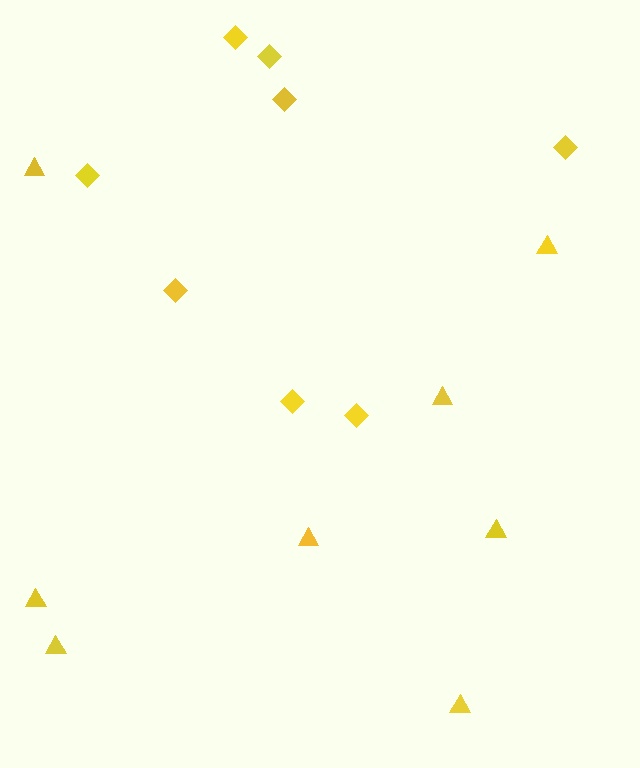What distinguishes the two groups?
There are 2 groups: one group of triangles (8) and one group of diamonds (8).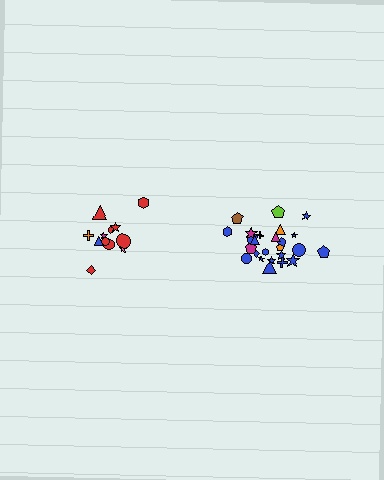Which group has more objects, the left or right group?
The right group.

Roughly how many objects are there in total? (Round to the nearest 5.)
Roughly 35 objects in total.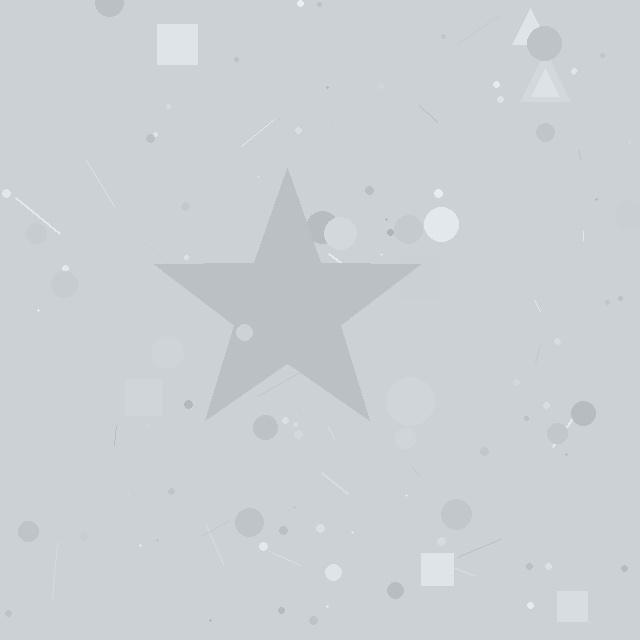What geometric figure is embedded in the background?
A star is embedded in the background.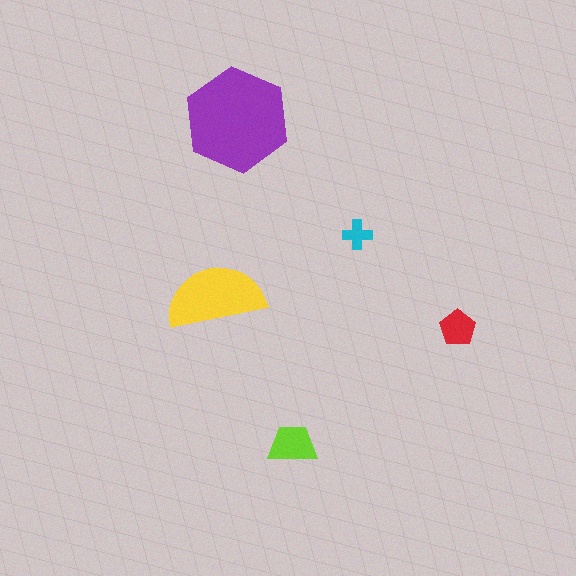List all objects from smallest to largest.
The cyan cross, the red pentagon, the lime trapezoid, the yellow semicircle, the purple hexagon.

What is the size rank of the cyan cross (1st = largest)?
5th.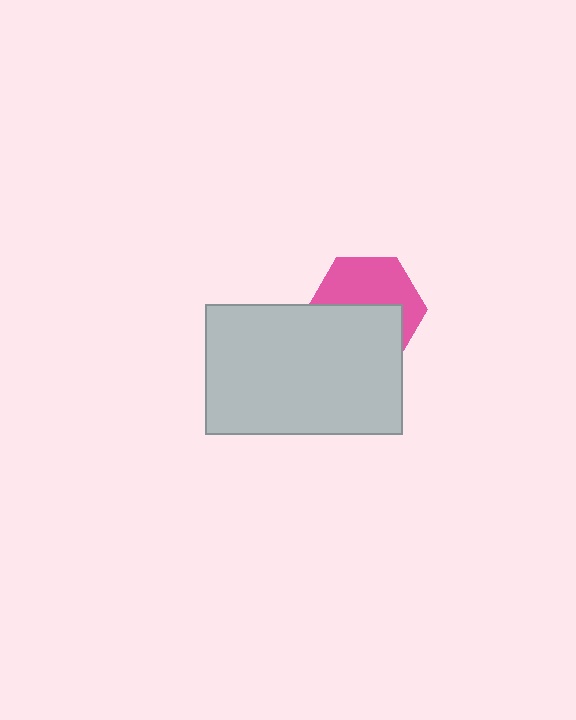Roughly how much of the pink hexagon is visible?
About half of it is visible (roughly 49%).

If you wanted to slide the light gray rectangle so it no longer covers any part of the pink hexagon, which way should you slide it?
Slide it down — that is the most direct way to separate the two shapes.